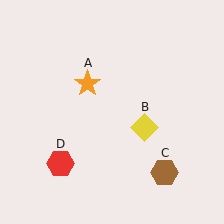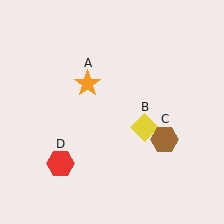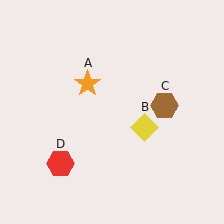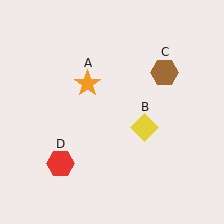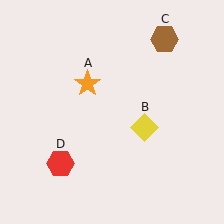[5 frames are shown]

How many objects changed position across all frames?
1 object changed position: brown hexagon (object C).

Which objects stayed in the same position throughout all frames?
Orange star (object A) and yellow diamond (object B) and red hexagon (object D) remained stationary.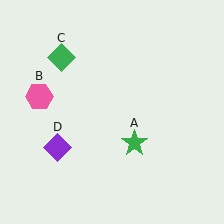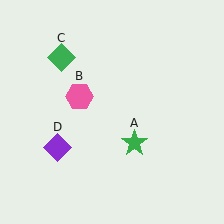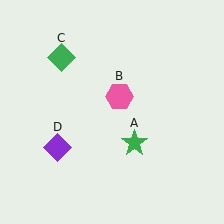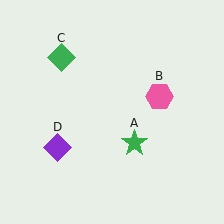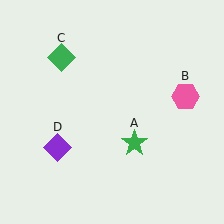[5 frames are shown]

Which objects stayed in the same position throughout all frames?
Green star (object A) and green diamond (object C) and purple diamond (object D) remained stationary.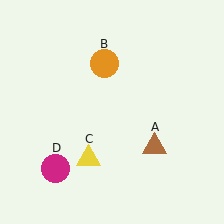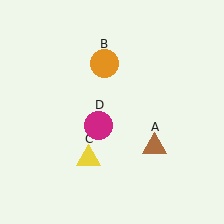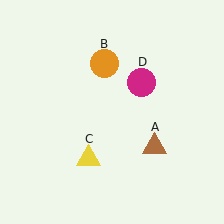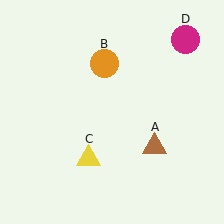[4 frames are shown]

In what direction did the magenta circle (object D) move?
The magenta circle (object D) moved up and to the right.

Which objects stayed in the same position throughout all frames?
Brown triangle (object A) and orange circle (object B) and yellow triangle (object C) remained stationary.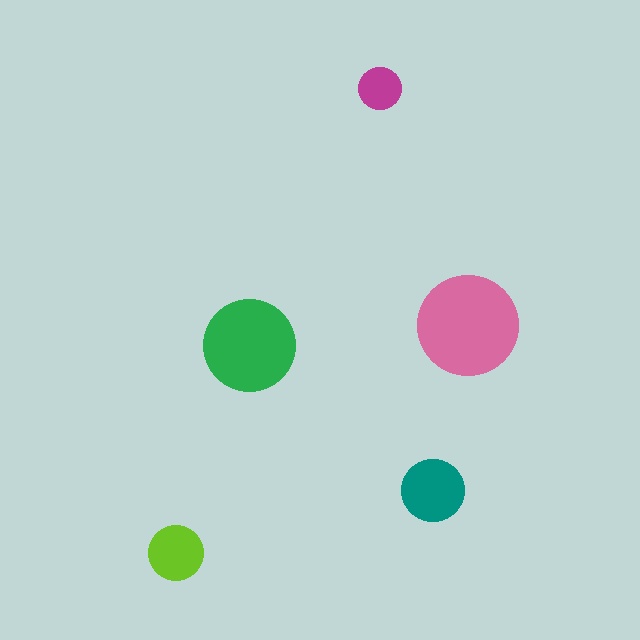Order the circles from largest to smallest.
the pink one, the green one, the teal one, the lime one, the magenta one.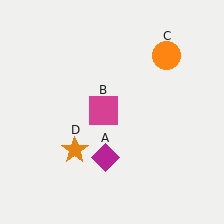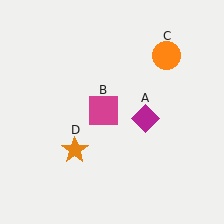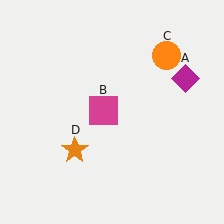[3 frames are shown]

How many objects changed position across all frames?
1 object changed position: magenta diamond (object A).